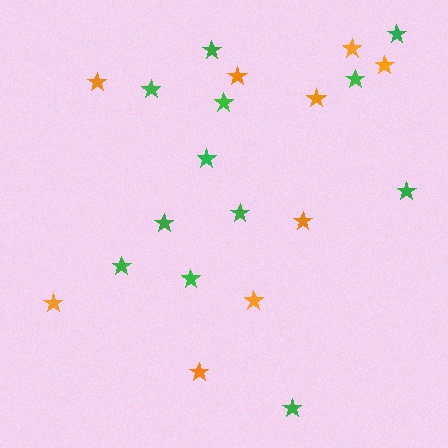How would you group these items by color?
There are 2 groups: one group of orange stars (9) and one group of green stars (12).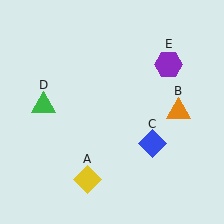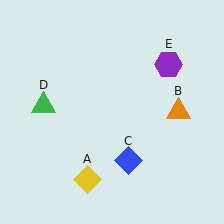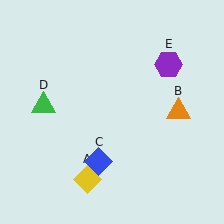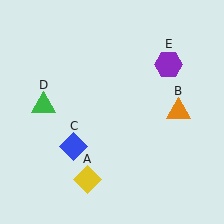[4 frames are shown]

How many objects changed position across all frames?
1 object changed position: blue diamond (object C).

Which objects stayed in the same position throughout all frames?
Yellow diamond (object A) and orange triangle (object B) and green triangle (object D) and purple hexagon (object E) remained stationary.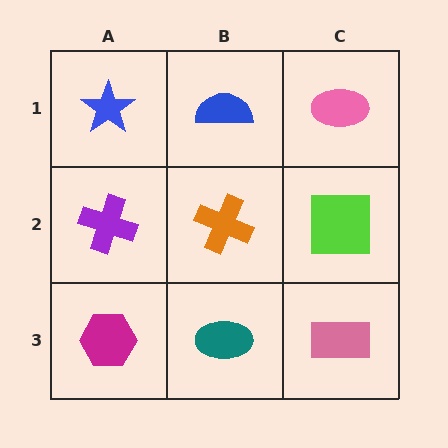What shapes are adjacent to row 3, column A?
A purple cross (row 2, column A), a teal ellipse (row 3, column B).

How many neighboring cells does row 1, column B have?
3.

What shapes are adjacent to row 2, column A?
A blue star (row 1, column A), a magenta hexagon (row 3, column A), an orange cross (row 2, column B).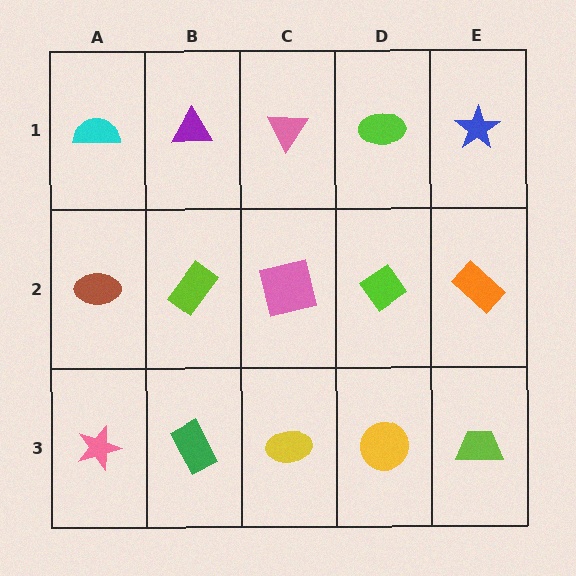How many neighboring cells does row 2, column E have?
3.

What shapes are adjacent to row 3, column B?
A lime rectangle (row 2, column B), a pink star (row 3, column A), a yellow ellipse (row 3, column C).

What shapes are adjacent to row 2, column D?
A lime ellipse (row 1, column D), a yellow circle (row 3, column D), a pink square (row 2, column C), an orange rectangle (row 2, column E).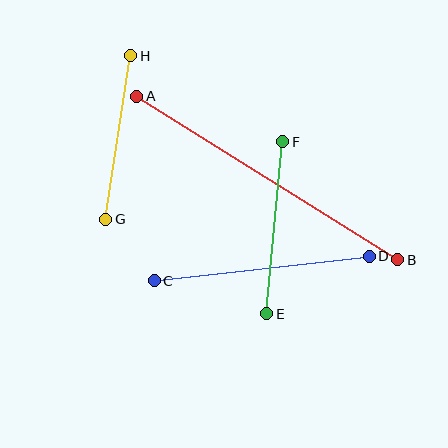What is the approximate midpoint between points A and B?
The midpoint is at approximately (267, 178) pixels.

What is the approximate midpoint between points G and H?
The midpoint is at approximately (118, 138) pixels.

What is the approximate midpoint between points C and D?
The midpoint is at approximately (262, 269) pixels.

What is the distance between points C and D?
The distance is approximately 216 pixels.